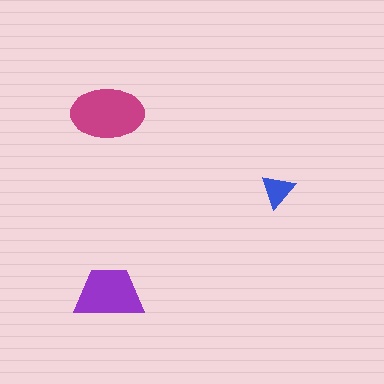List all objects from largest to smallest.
The magenta ellipse, the purple trapezoid, the blue triangle.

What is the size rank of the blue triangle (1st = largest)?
3rd.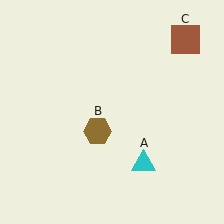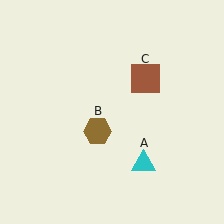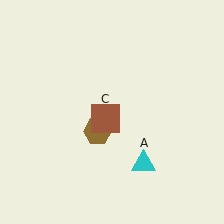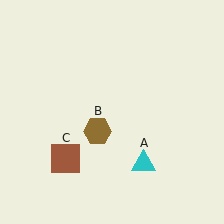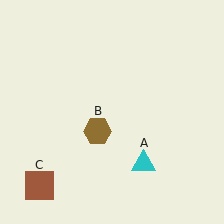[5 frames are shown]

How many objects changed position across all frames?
1 object changed position: brown square (object C).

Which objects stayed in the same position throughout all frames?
Cyan triangle (object A) and brown hexagon (object B) remained stationary.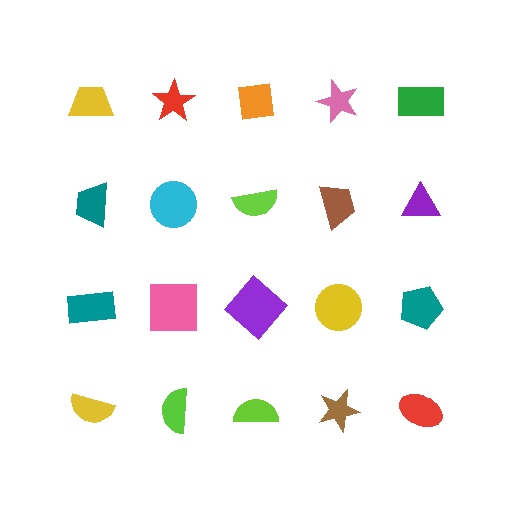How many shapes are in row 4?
5 shapes.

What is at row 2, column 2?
A cyan circle.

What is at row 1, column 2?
A red star.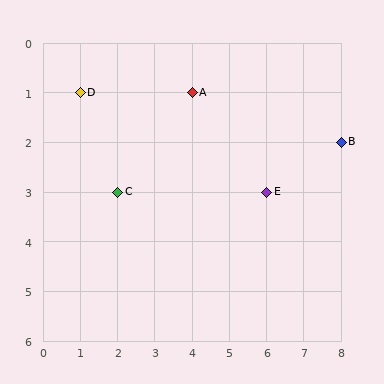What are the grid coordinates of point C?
Point C is at grid coordinates (2, 3).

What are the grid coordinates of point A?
Point A is at grid coordinates (4, 1).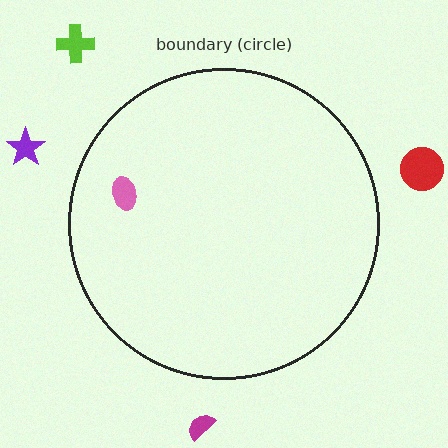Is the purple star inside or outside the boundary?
Outside.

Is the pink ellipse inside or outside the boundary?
Inside.